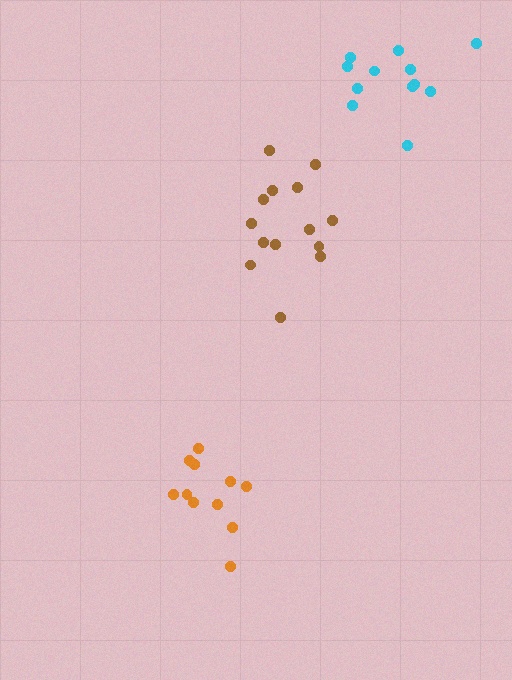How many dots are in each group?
Group 1: 14 dots, Group 2: 11 dots, Group 3: 12 dots (37 total).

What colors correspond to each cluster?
The clusters are colored: brown, orange, cyan.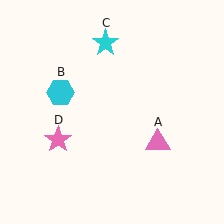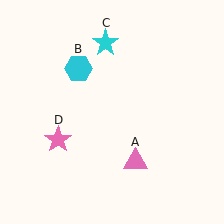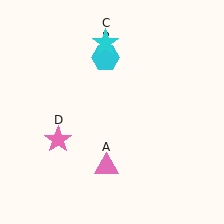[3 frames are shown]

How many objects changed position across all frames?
2 objects changed position: pink triangle (object A), cyan hexagon (object B).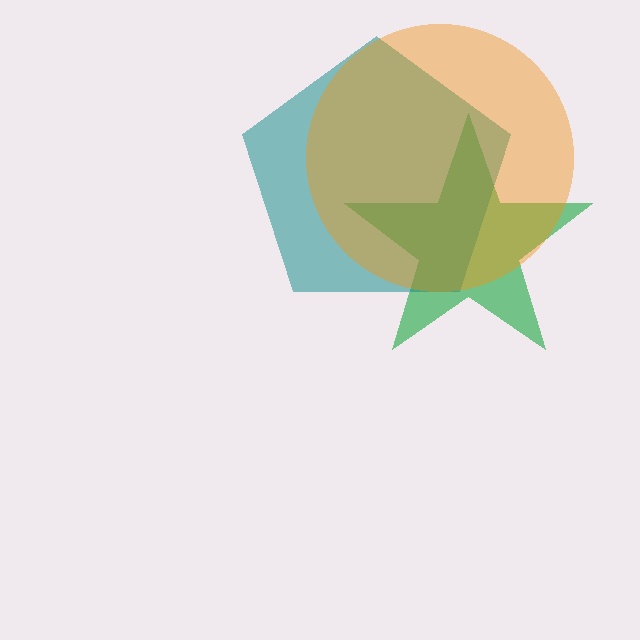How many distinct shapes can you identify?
There are 3 distinct shapes: a green star, a teal pentagon, an orange circle.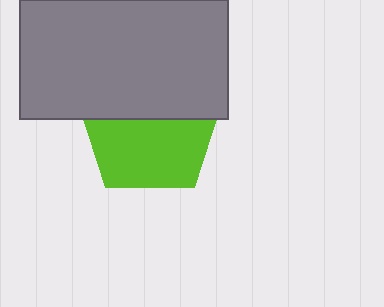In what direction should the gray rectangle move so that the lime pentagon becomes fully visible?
The gray rectangle should move up. That is the shortest direction to clear the overlap and leave the lime pentagon fully visible.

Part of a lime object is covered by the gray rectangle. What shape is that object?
It is a pentagon.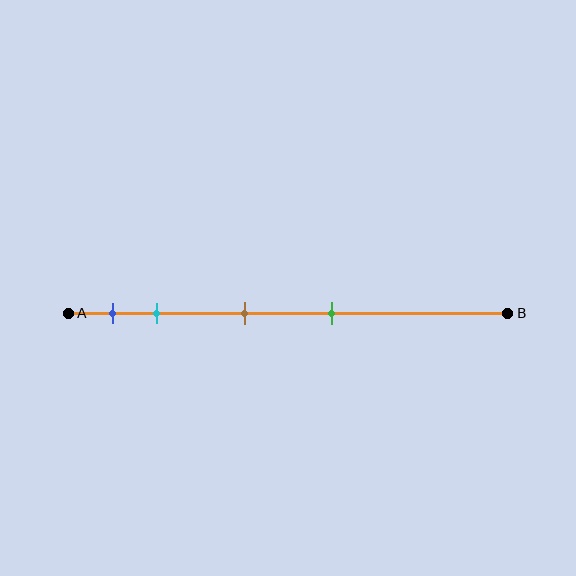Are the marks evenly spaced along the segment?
No, the marks are not evenly spaced.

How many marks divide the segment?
There are 4 marks dividing the segment.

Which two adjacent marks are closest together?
The blue and cyan marks are the closest adjacent pair.